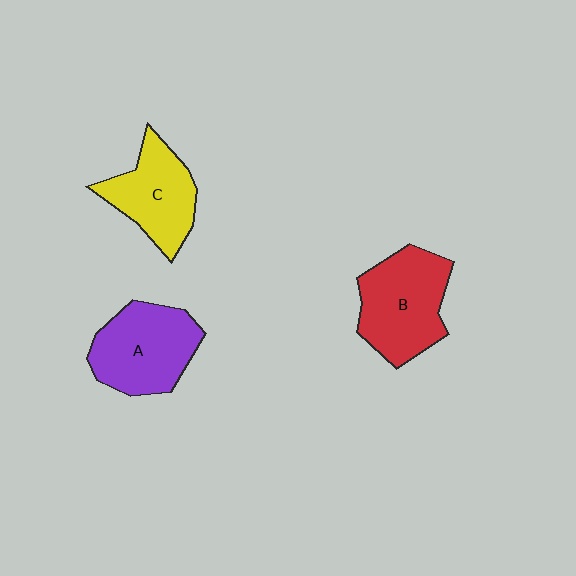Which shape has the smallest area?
Shape C (yellow).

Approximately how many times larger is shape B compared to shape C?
Approximately 1.2 times.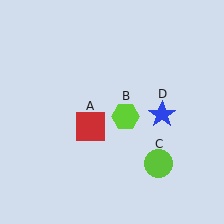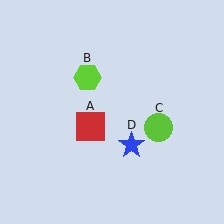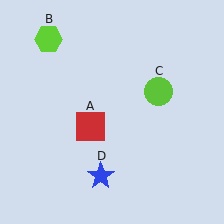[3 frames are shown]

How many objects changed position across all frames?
3 objects changed position: lime hexagon (object B), lime circle (object C), blue star (object D).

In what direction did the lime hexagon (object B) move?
The lime hexagon (object B) moved up and to the left.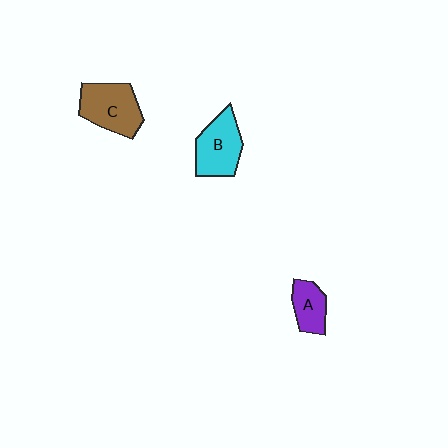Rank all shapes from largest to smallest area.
From largest to smallest: C (brown), B (cyan), A (purple).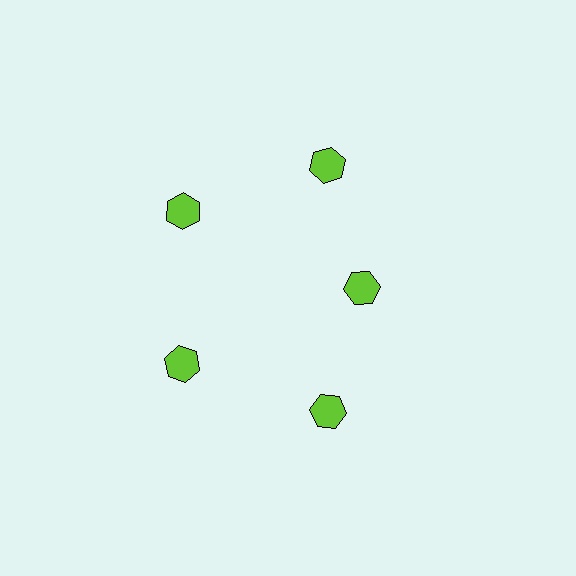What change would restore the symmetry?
The symmetry would be restored by moving it outward, back onto the ring so that all 5 hexagons sit at equal angles and equal distance from the center.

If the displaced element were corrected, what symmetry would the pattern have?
It would have 5-fold rotational symmetry — the pattern would map onto itself every 72 degrees.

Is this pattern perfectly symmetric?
No. The 5 lime hexagons are arranged in a ring, but one element near the 3 o'clock position is pulled inward toward the center, breaking the 5-fold rotational symmetry.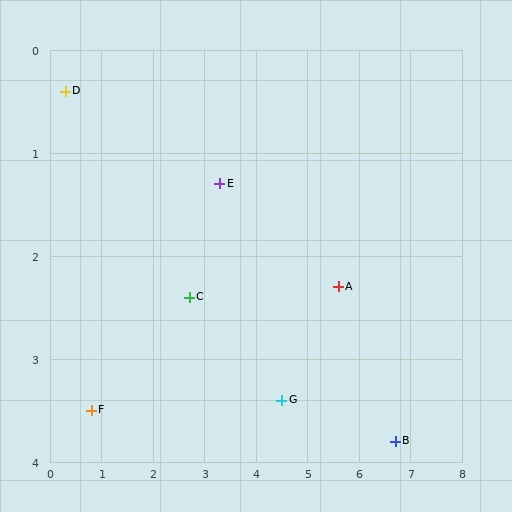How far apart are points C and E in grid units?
Points C and E are about 1.3 grid units apart.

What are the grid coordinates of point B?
Point B is at approximately (6.7, 3.8).